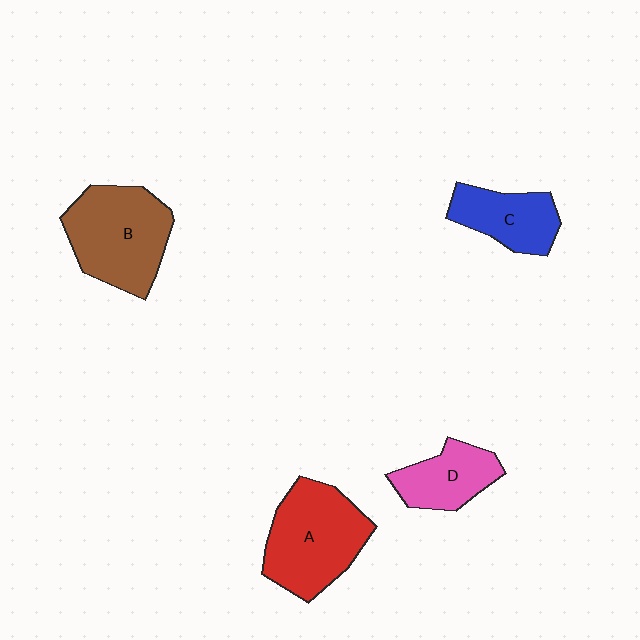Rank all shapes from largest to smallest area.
From largest to smallest: B (brown), A (red), C (blue), D (pink).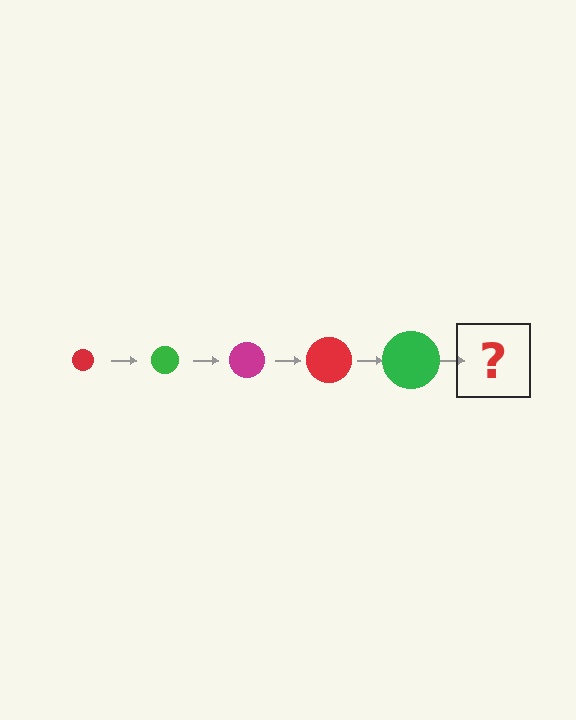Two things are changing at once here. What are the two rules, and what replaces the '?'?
The two rules are that the circle grows larger each step and the color cycles through red, green, and magenta. The '?' should be a magenta circle, larger than the previous one.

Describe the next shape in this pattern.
It should be a magenta circle, larger than the previous one.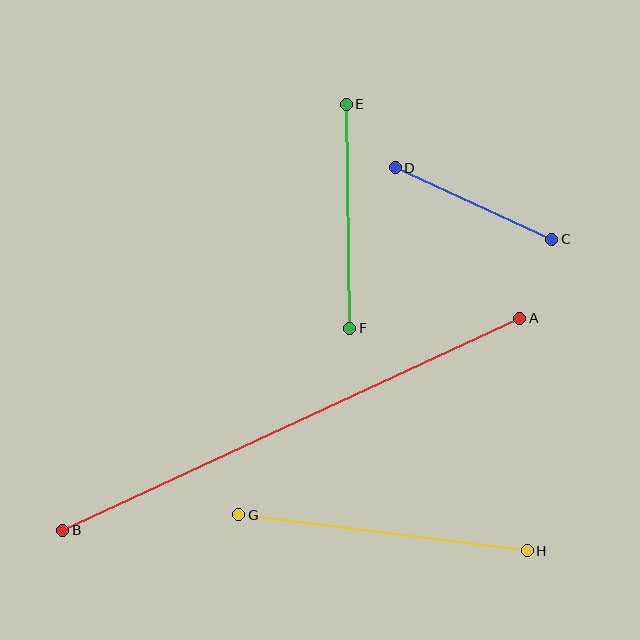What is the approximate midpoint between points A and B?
The midpoint is at approximately (291, 424) pixels.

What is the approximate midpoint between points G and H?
The midpoint is at approximately (383, 533) pixels.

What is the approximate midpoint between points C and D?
The midpoint is at approximately (473, 204) pixels.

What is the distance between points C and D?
The distance is approximately 172 pixels.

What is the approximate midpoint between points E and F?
The midpoint is at approximately (348, 216) pixels.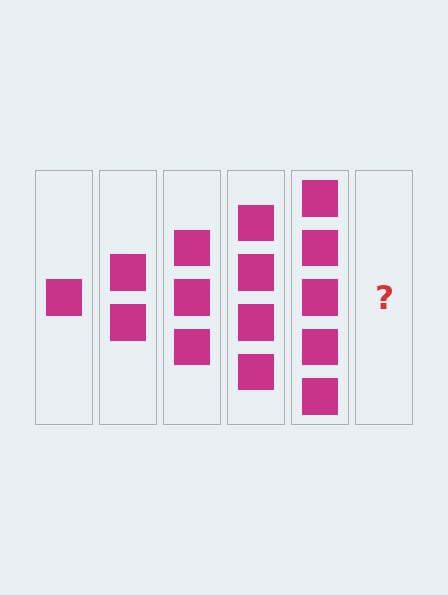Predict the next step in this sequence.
The next step is 6 squares.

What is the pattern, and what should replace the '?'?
The pattern is that each step adds one more square. The '?' should be 6 squares.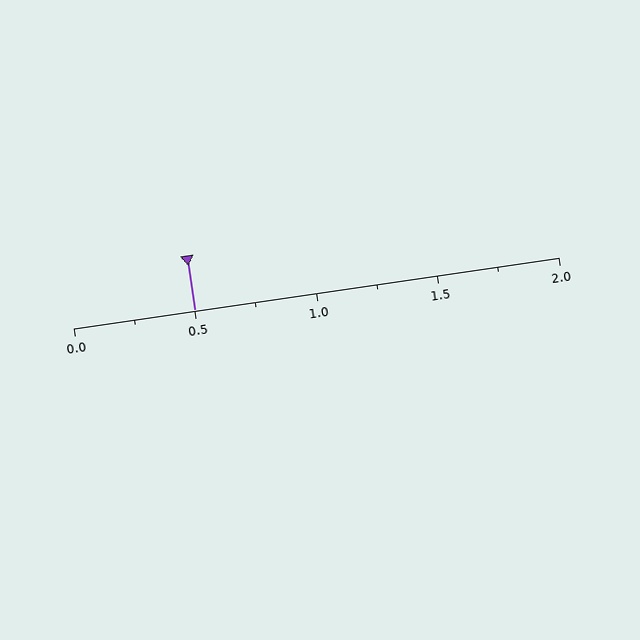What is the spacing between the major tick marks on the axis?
The major ticks are spaced 0.5 apart.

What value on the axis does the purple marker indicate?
The marker indicates approximately 0.5.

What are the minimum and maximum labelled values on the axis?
The axis runs from 0.0 to 2.0.